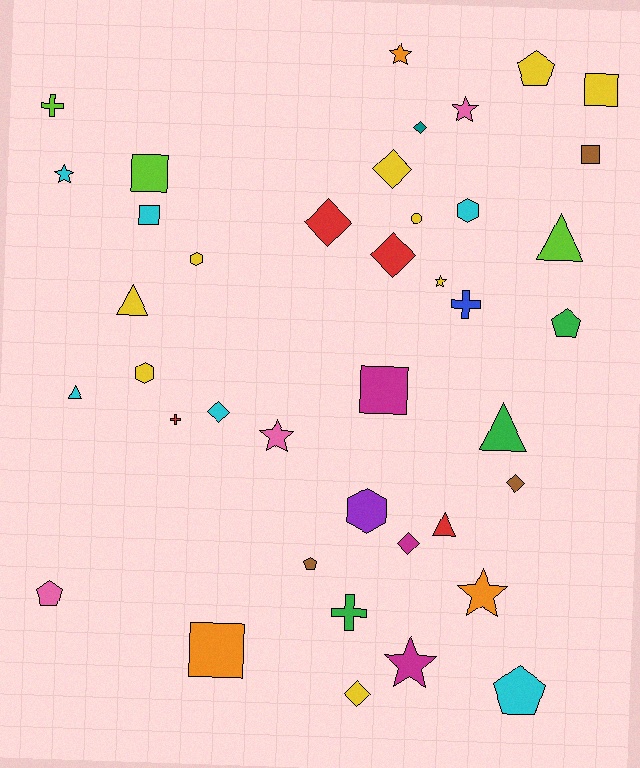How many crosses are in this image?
There are 4 crosses.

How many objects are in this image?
There are 40 objects.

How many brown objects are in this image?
There are 3 brown objects.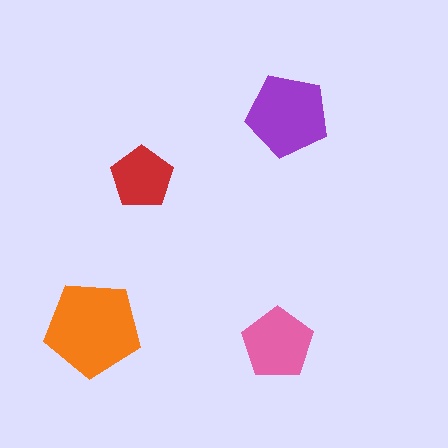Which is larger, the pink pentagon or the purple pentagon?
The purple one.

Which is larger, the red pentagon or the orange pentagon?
The orange one.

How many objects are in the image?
There are 4 objects in the image.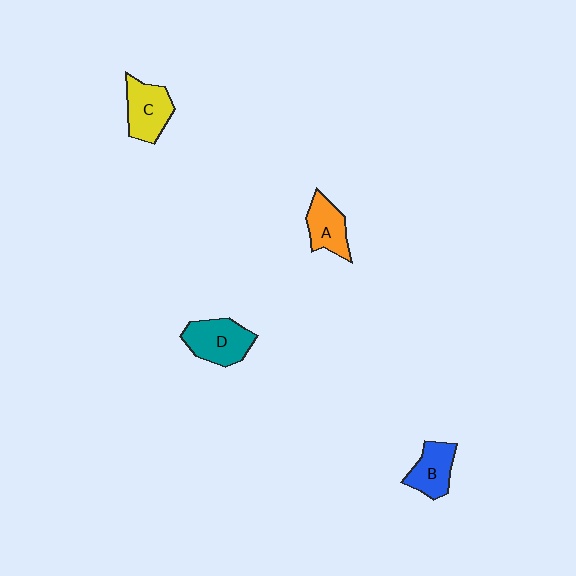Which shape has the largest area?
Shape D (teal).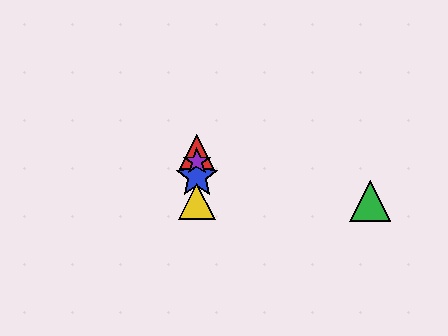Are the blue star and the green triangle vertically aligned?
No, the blue star is at x≈197 and the green triangle is at x≈370.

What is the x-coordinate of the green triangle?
The green triangle is at x≈370.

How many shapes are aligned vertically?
4 shapes (the red triangle, the blue star, the yellow triangle, the purple star) are aligned vertically.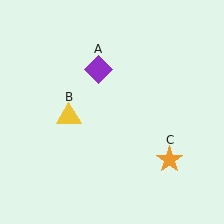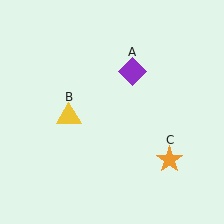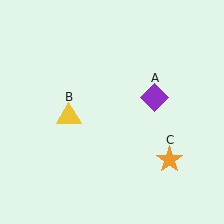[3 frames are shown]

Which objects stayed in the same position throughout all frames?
Yellow triangle (object B) and orange star (object C) remained stationary.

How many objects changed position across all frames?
1 object changed position: purple diamond (object A).